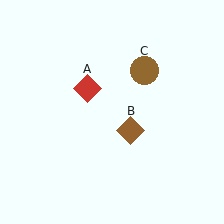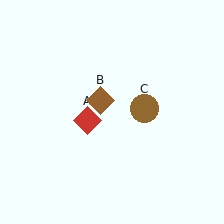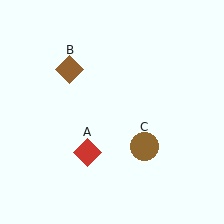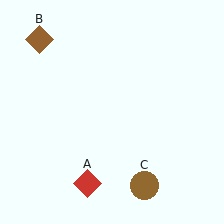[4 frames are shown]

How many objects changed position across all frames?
3 objects changed position: red diamond (object A), brown diamond (object B), brown circle (object C).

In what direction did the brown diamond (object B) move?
The brown diamond (object B) moved up and to the left.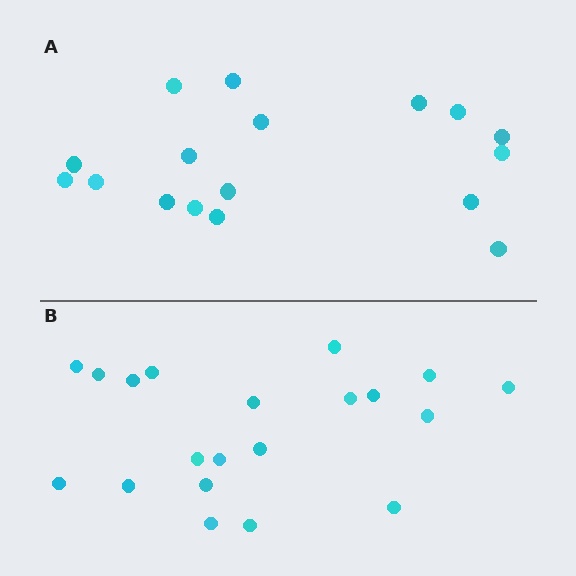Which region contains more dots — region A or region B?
Region B (the bottom region) has more dots.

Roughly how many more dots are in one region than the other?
Region B has just a few more — roughly 2 or 3 more dots than region A.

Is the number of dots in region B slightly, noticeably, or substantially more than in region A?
Region B has only slightly more — the two regions are fairly close. The ratio is roughly 1.2 to 1.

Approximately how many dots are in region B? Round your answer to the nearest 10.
About 20 dots.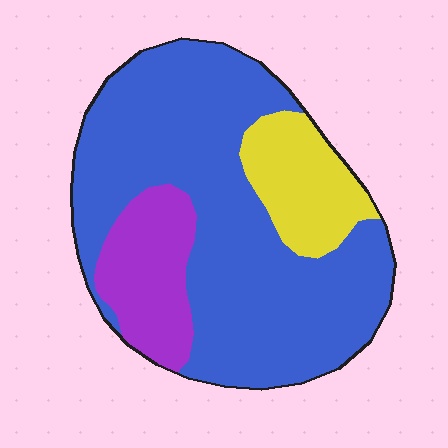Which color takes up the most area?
Blue, at roughly 70%.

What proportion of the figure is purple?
Purple covers roughly 15% of the figure.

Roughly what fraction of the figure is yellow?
Yellow takes up less than a sixth of the figure.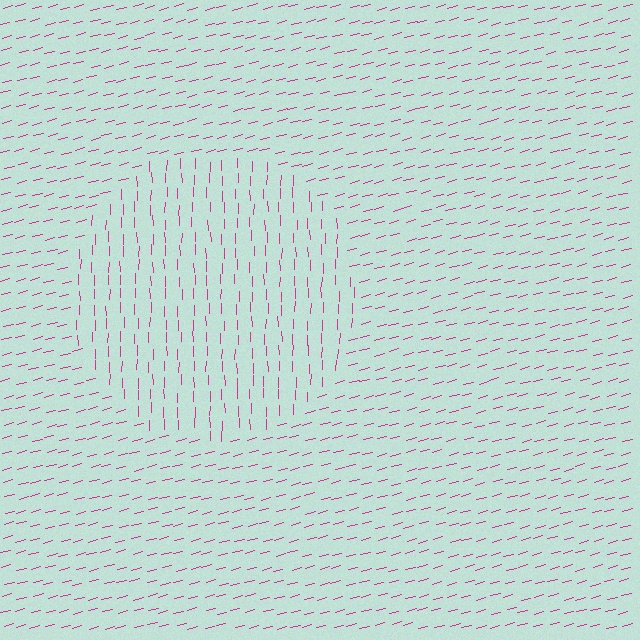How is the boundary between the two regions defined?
The boundary is defined purely by a change in line orientation (approximately 76 degrees difference). All lines are the same color and thickness.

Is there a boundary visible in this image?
Yes, there is a texture boundary formed by a change in line orientation.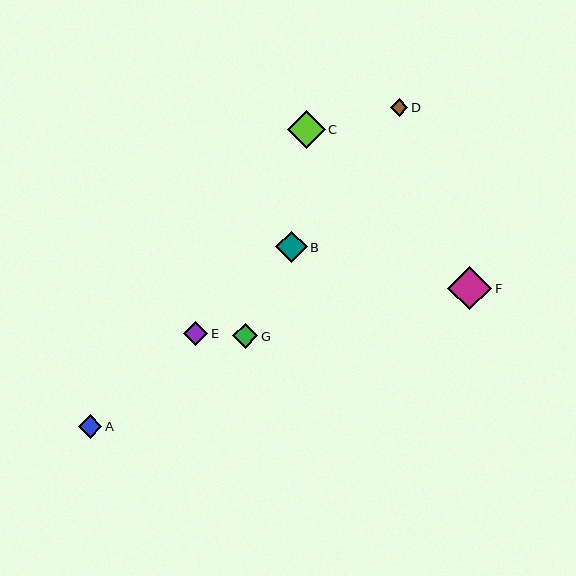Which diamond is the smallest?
Diamond D is the smallest with a size of approximately 18 pixels.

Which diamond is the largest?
Diamond F is the largest with a size of approximately 44 pixels.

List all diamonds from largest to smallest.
From largest to smallest: F, C, B, G, E, A, D.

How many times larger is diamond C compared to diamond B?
Diamond C is approximately 1.2 times the size of diamond B.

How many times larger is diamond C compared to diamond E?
Diamond C is approximately 1.6 times the size of diamond E.